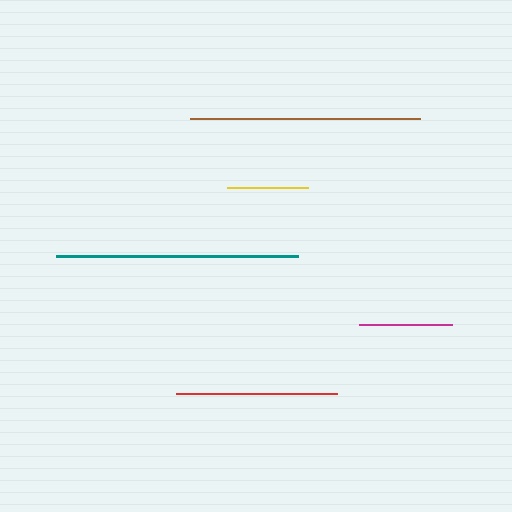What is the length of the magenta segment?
The magenta segment is approximately 93 pixels long.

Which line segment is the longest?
The teal line is the longest at approximately 242 pixels.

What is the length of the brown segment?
The brown segment is approximately 230 pixels long.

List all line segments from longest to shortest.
From longest to shortest: teal, brown, red, magenta, yellow.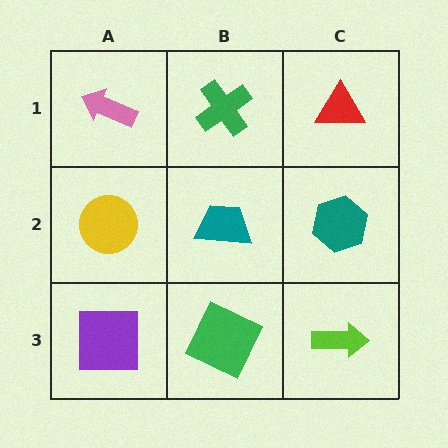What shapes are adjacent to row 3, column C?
A teal hexagon (row 2, column C), a green square (row 3, column B).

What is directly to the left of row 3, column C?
A green square.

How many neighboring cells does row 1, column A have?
2.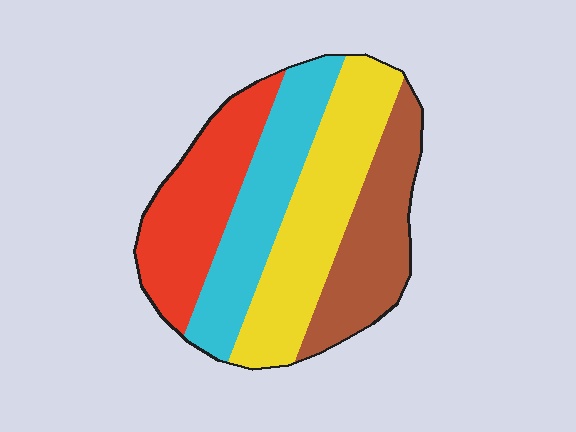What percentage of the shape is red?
Red covers 24% of the shape.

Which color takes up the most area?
Yellow, at roughly 30%.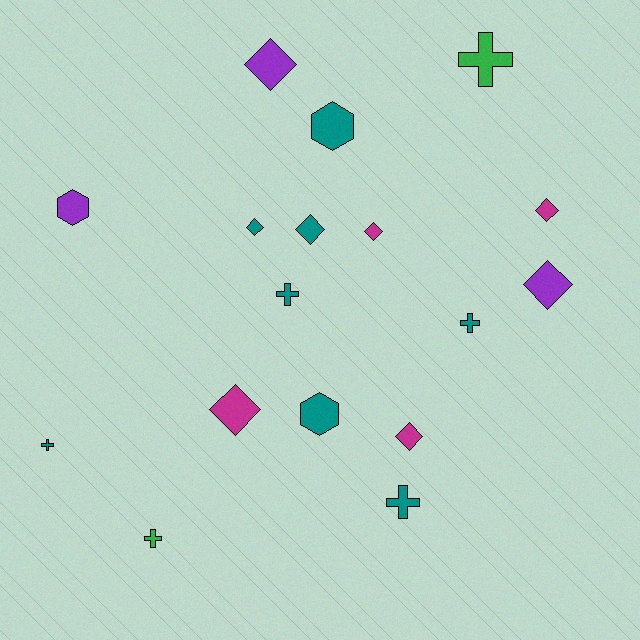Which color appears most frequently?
Teal, with 8 objects.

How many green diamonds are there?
There are no green diamonds.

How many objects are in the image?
There are 17 objects.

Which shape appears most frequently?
Diamond, with 8 objects.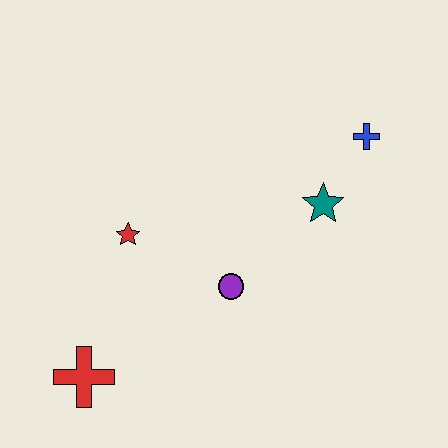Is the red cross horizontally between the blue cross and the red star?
No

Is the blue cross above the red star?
Yes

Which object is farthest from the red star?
The blue cross is farthest from the red star.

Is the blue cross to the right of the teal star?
Yes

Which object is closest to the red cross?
The red star is closest to the red cross.